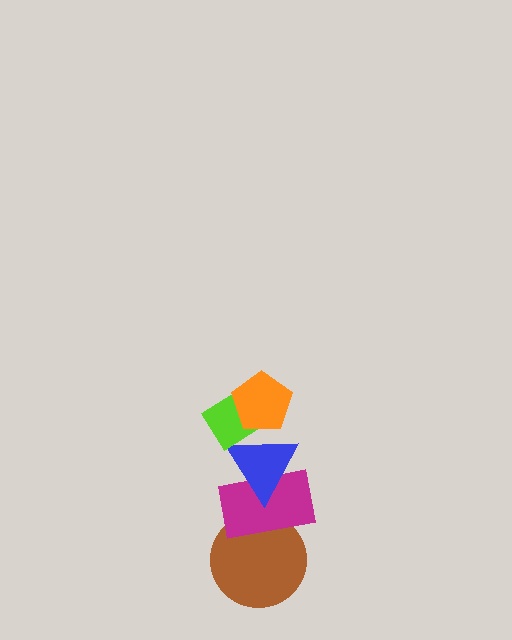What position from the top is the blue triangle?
The blue triangle is 3rd from the top.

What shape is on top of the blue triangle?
The lime rectangle is on top of the blue triangle.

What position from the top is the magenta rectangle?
The magenta rectangle is 4th from the top.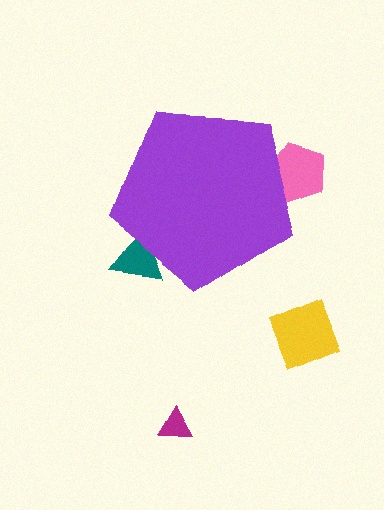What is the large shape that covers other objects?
A purple pentagon.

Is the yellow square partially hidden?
No, the yellow square is fully visible.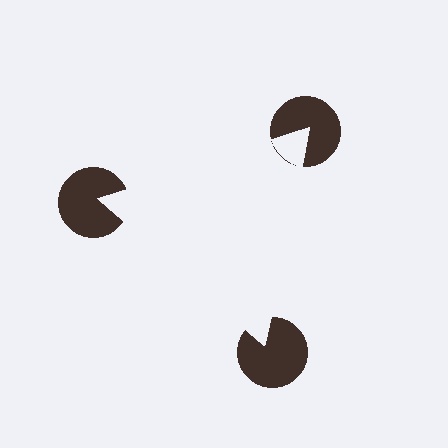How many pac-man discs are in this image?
There are 3 — one at each vertex of the illusory triangle.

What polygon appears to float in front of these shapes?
An illusory triangle — its edges are inferred from the aligned wedge cuts in the pac-man discs, not physically drawn.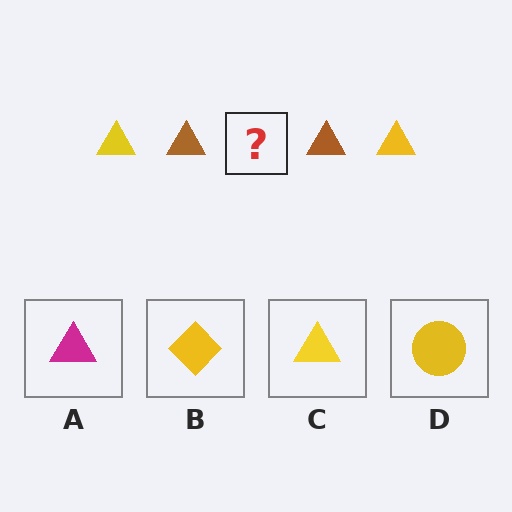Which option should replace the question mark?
Option C.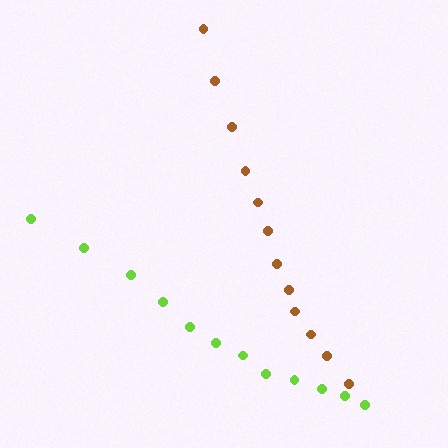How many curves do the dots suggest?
There are 2 distinct paths.